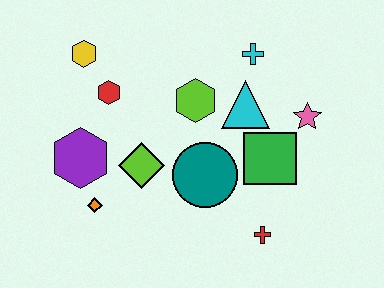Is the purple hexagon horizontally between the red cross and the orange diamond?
No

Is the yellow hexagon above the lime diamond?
Yes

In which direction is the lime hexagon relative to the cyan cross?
The lime hexagon is to the left of the cyan cross.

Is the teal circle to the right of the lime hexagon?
Yes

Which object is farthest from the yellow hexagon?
The red cross is farthest from the yellow hexagon.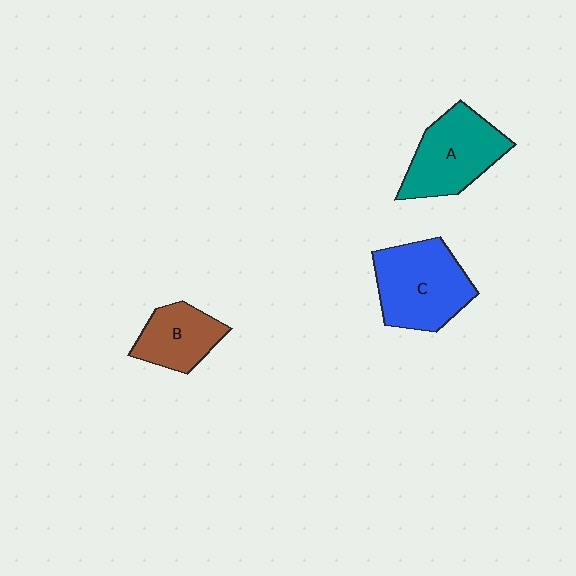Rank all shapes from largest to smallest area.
From largest to smallest: C (blue), A (teal), B (brown).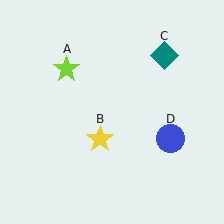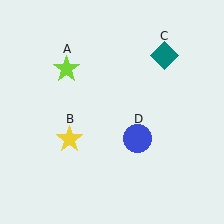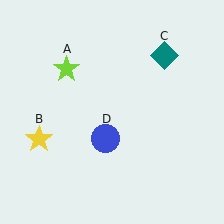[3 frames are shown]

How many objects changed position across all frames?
2 objects changed position: yellow star (object B), blue circle (object D).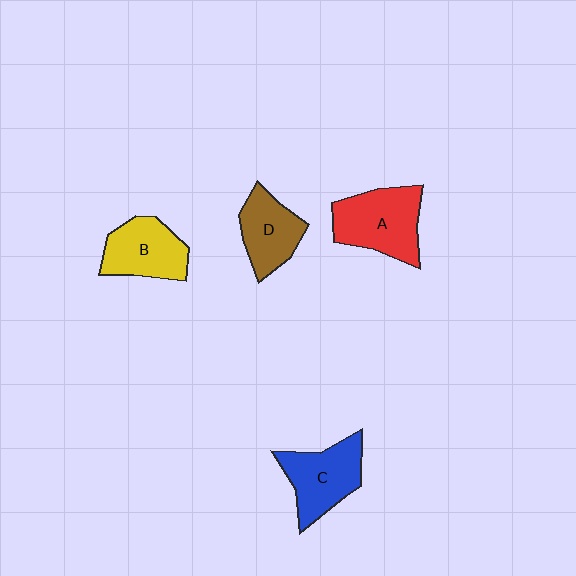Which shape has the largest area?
Shape A (red).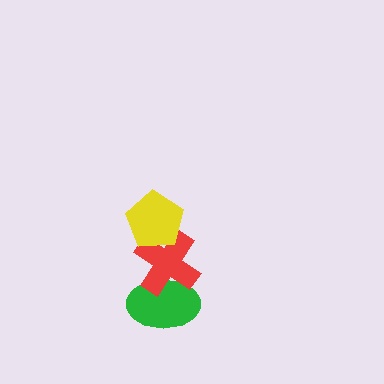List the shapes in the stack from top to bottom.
From top to bottom: the yellow pentagon, the red cross, the green ellipse.